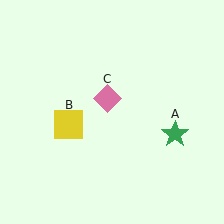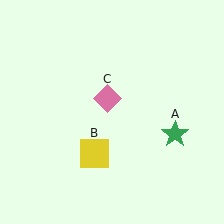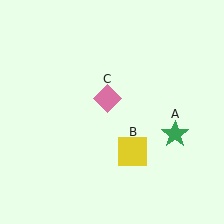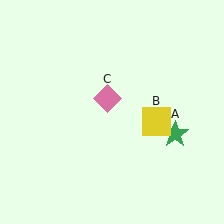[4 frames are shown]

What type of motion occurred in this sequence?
The yellow square (object B) rotated counterclockwise around the center of the scene.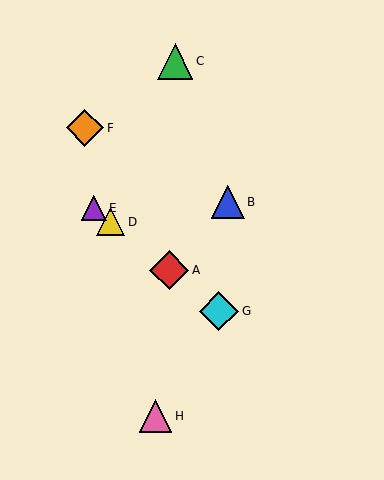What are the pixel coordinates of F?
Object F is at (85, 128).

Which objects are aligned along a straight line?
Objects A, D, E, G are aligned along a straight line.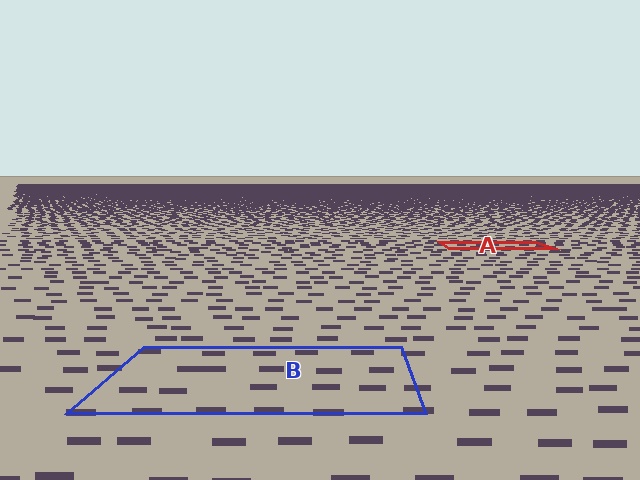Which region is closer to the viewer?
Region B is closer. The texture elements there are larger and more spread out.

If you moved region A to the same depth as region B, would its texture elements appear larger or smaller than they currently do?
They would appear larger. At a closer depth, the same texture elements are projected at a bigger on-screen size.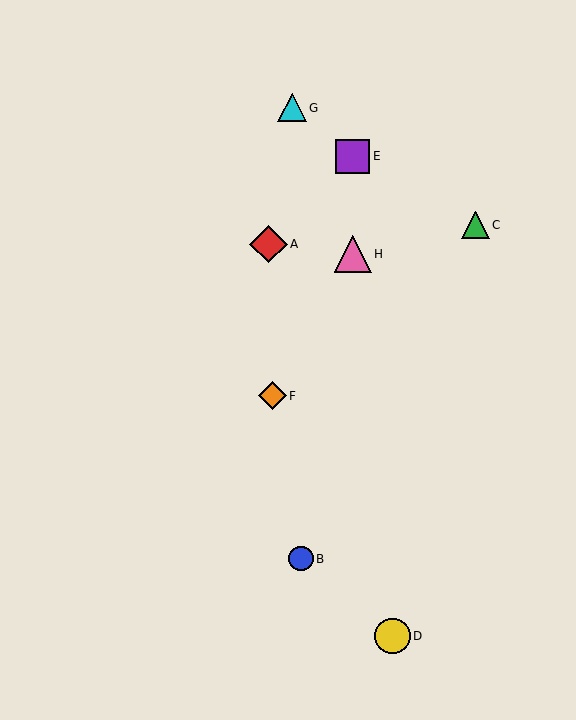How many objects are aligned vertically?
2 objects (E, H) are aligned vertically.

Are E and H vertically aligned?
Yes, both are at x≈353.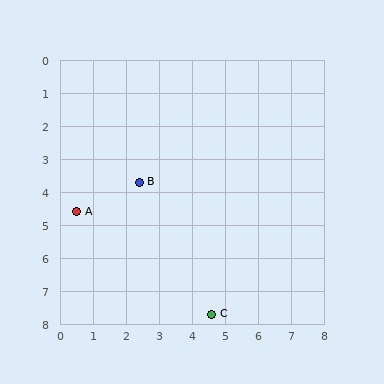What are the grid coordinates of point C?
Point C is at approximately (4.6, 7.7).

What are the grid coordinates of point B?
Point B is at approximately (2.4, 3.7).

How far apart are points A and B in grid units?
Points A and B are about 2.1 grid units apart.